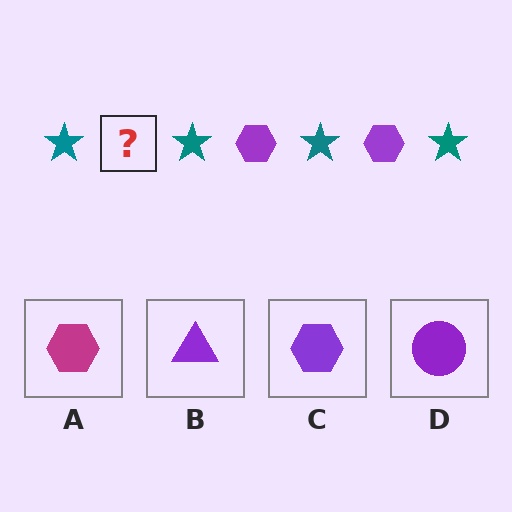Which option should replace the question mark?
Option C.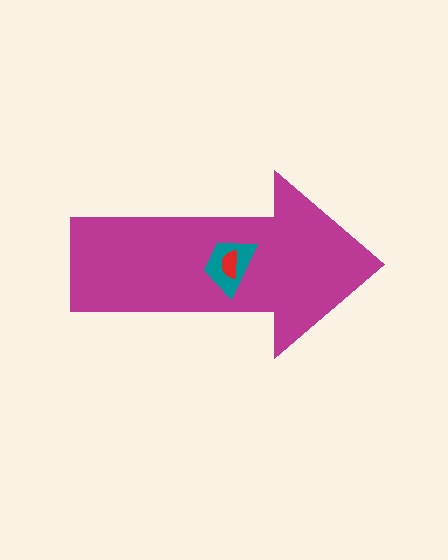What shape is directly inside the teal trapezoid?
The red semicircle.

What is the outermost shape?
The magenta arrow.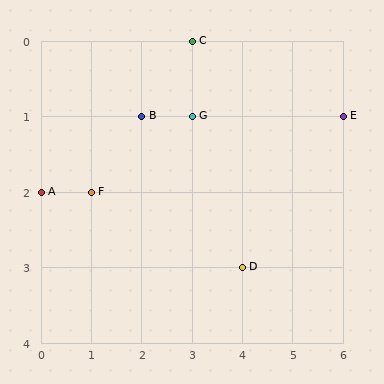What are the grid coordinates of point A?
Point A is at grid coordinates (0, 2).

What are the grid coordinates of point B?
Point B is at grid coordinates (2, 1).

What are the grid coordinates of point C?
Point C is at grid coordinates (3, 0).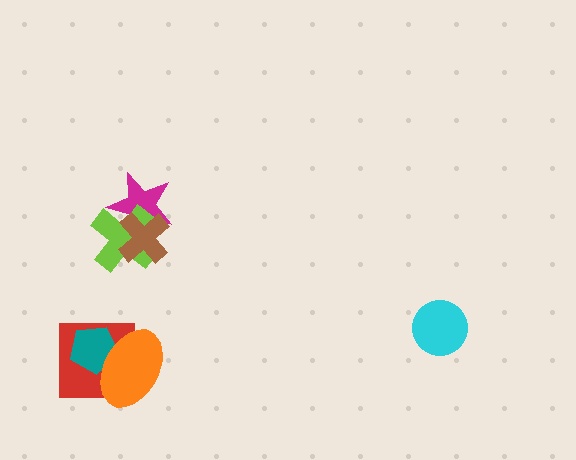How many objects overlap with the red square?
2 objects overlap with the red square.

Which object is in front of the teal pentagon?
The orange ellipse is in front of the teal pentagon.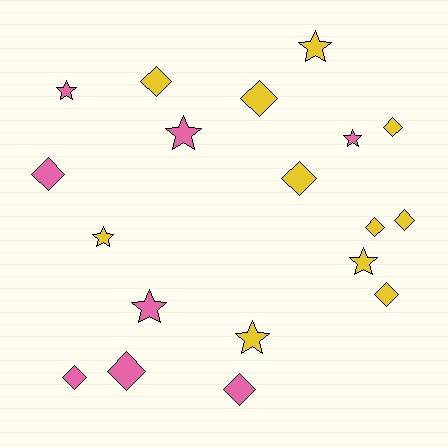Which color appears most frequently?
Yellow, with 11 objects.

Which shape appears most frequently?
Diamond, with 11 objects.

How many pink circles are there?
There are no pink circles.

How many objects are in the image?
There are 19 objects.